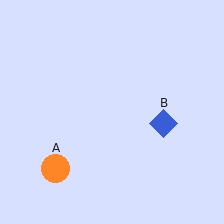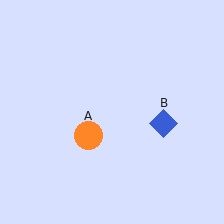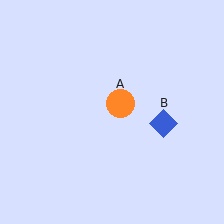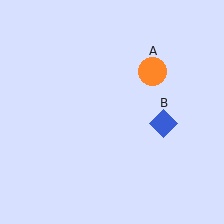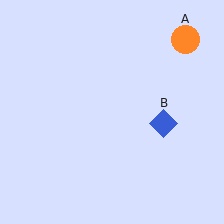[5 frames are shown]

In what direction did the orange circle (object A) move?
The orange circle (object A) moved up and to the right.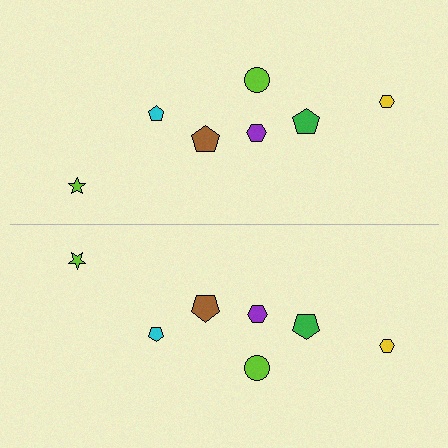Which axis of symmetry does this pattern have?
The pattern has a horizontal axis of symmetry running through the center of the image.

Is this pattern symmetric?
Yes, this pattern has bilateral (reflection) symmetry.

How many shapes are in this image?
There are 14 shapes in this image.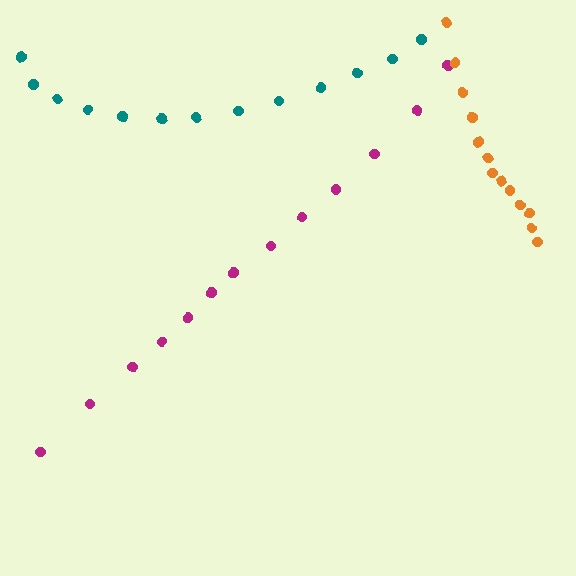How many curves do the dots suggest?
There are 3 distinct paths.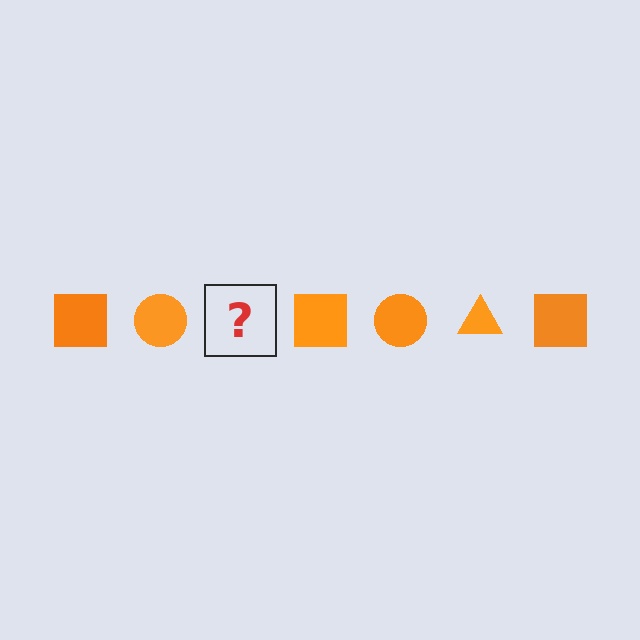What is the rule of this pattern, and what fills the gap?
The rule is that the pattern cycles through square, circle, triangle shapes in orange. The gap should be filled with an orange triangle.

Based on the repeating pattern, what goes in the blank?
The blank should be an orange triangle.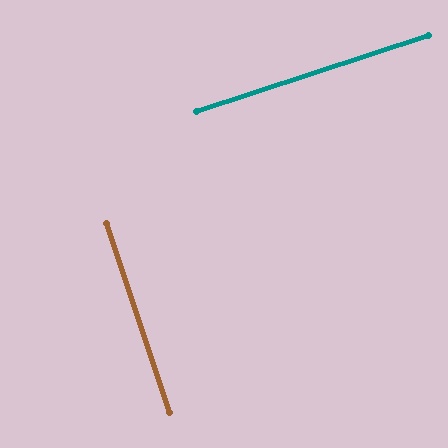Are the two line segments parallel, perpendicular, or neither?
Perpendicular — they meet at approximately 90°.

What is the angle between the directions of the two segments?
Approximately 90 degrees.